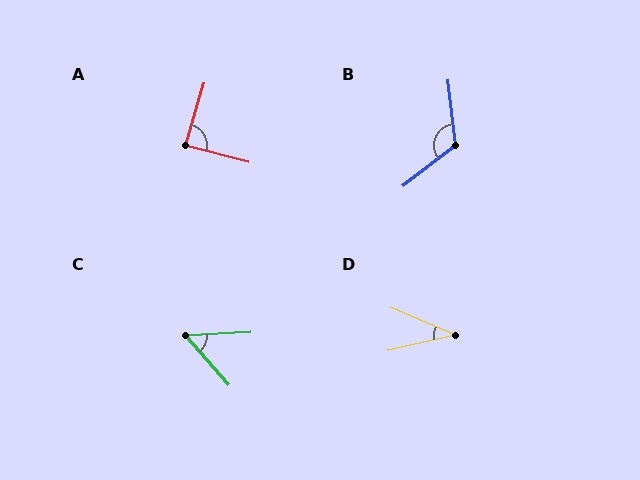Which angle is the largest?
B, at approximately 121 degrees.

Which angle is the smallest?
D, at approximately 36 degrees.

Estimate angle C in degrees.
Approximately 52 degrees.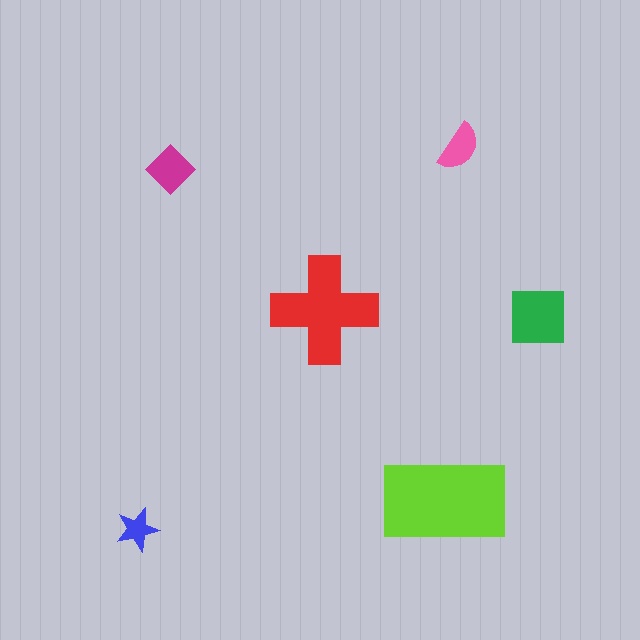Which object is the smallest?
The blue star.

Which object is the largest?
The lime rectangle.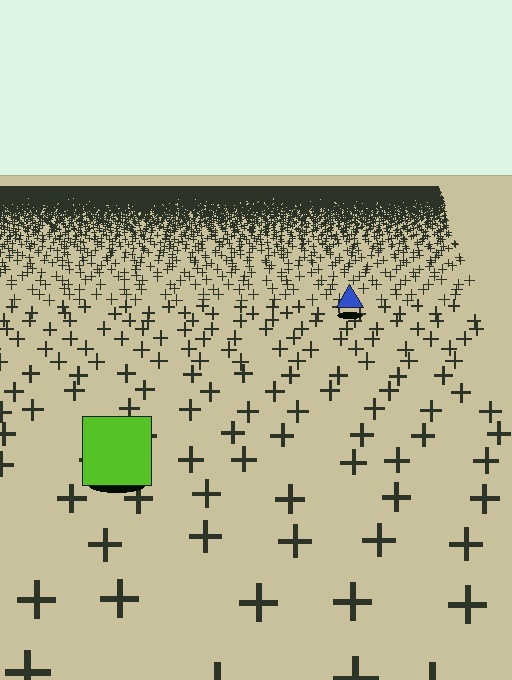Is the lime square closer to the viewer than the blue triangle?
Yes. The lime square is closer — you can tell from the texture gradient: the ground texture is coarser near it.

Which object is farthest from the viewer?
The blue triangle is farthest from the viewer. It appears smaller and the ground texture around it is denser.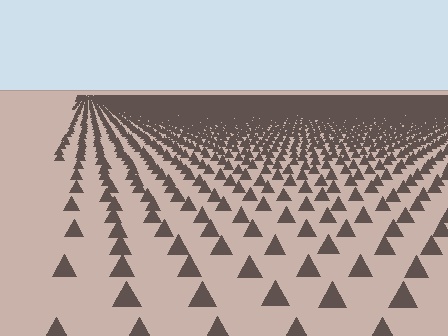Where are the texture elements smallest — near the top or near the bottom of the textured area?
Near the top.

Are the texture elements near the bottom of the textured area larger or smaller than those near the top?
Larger. Near the bottom, elements are closer to the viewer and appear at a bigger on-screen size.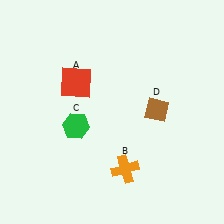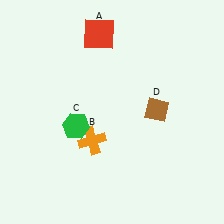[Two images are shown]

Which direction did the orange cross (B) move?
The orange cross (B) moved left.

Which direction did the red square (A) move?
The red square (A) moved up.